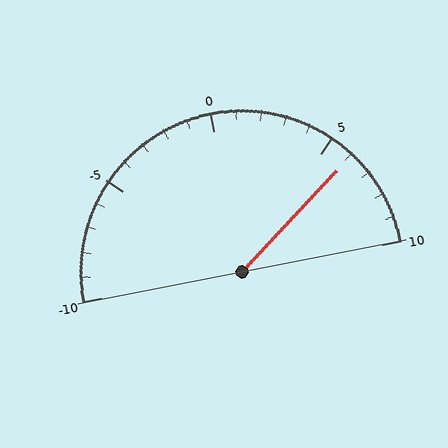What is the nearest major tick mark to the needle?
The nearest major tick mark is 5.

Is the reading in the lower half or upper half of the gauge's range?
The reading is in the upper half of the range (-10 to 10).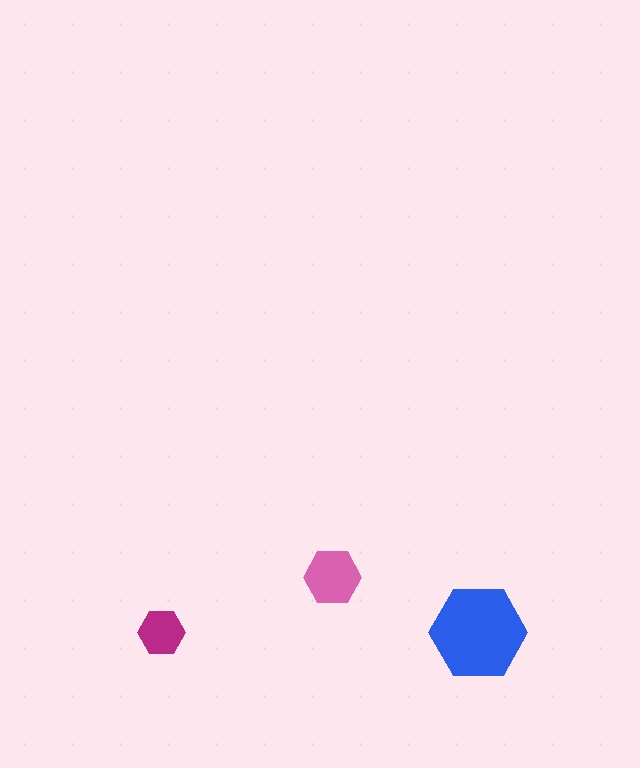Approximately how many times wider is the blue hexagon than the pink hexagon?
About 1.5 times wider.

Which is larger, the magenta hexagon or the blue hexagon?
The blue one.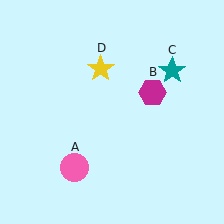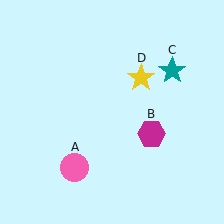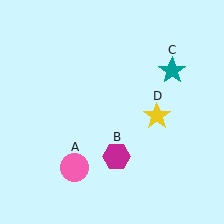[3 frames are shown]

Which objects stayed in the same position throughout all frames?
Pink circle (object A) and teal star (object C) remained stationary.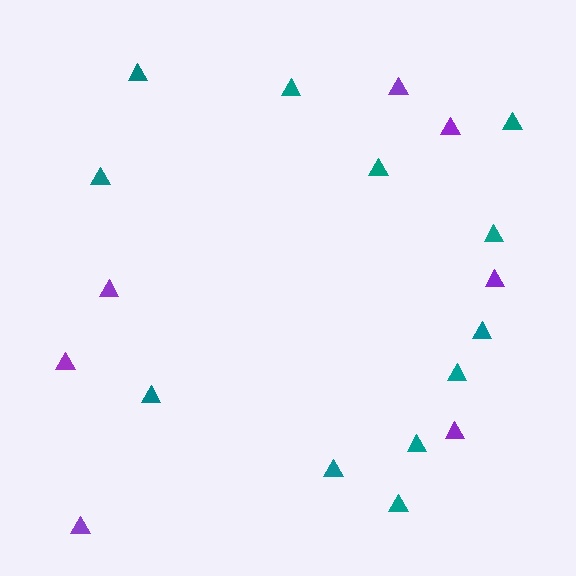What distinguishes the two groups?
There are 2 groups: one group of teal triangles (12) and one group of purple triangles (7).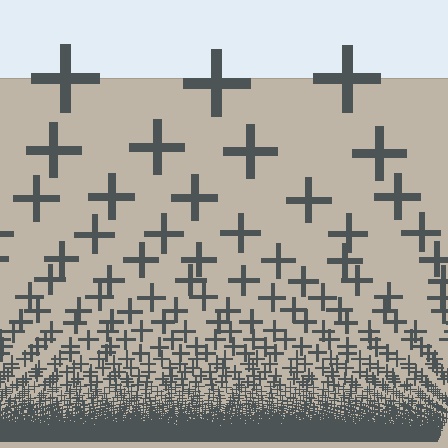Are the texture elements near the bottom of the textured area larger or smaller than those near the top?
Smaller. The gradient is inverted — elements near the bottom are smaller and denser.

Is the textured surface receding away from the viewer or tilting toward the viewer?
The surface appears to tilt toward the viewer. Texture elements get larger and sparser toward the top.